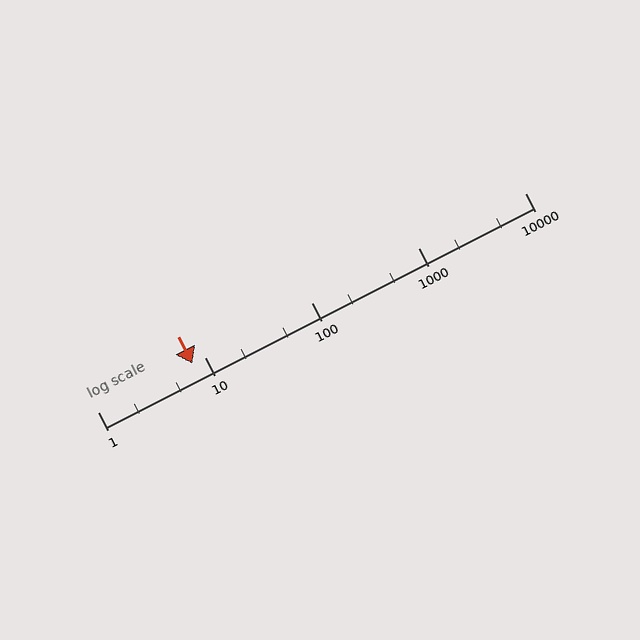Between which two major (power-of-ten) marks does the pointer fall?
The pointer is between 1 and 10.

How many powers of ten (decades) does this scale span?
The scale spans 4 decades, from 1 to 10000.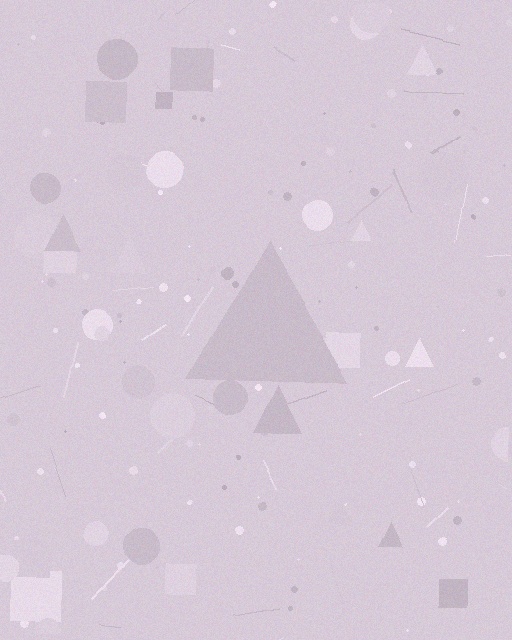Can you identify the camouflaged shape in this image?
The camouflaged shape is a triangle.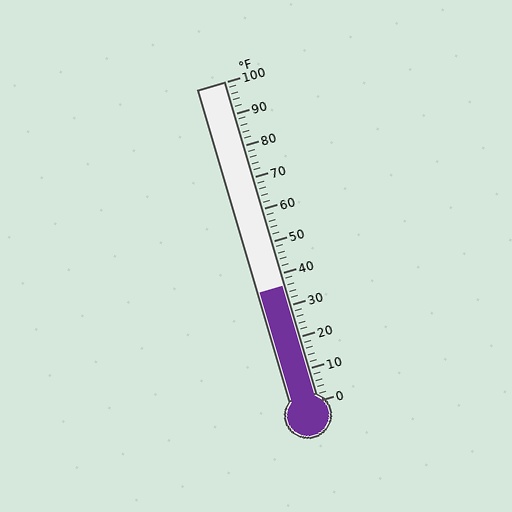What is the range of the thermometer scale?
The thermometer scale ranges from 0°F to 100°F.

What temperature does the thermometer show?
The thermometer shows approximately 36°F.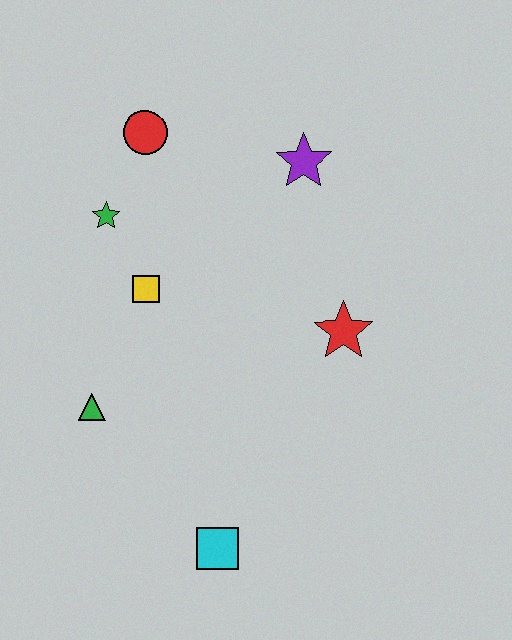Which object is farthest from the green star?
The cyan square is farthest from the green star.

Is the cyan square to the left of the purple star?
Yes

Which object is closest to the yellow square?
The green star is closest to the yellow square.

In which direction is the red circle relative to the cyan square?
The red circle is above the cyan square.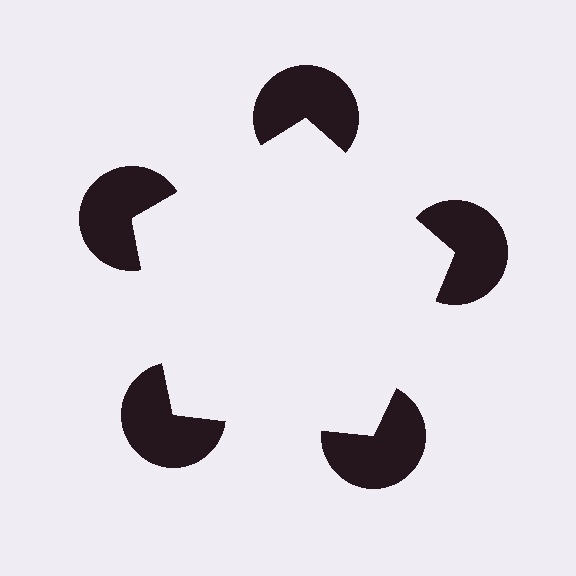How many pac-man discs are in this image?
There are 5 — one at each vertex of the illusory pentagon.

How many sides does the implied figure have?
5 sides.